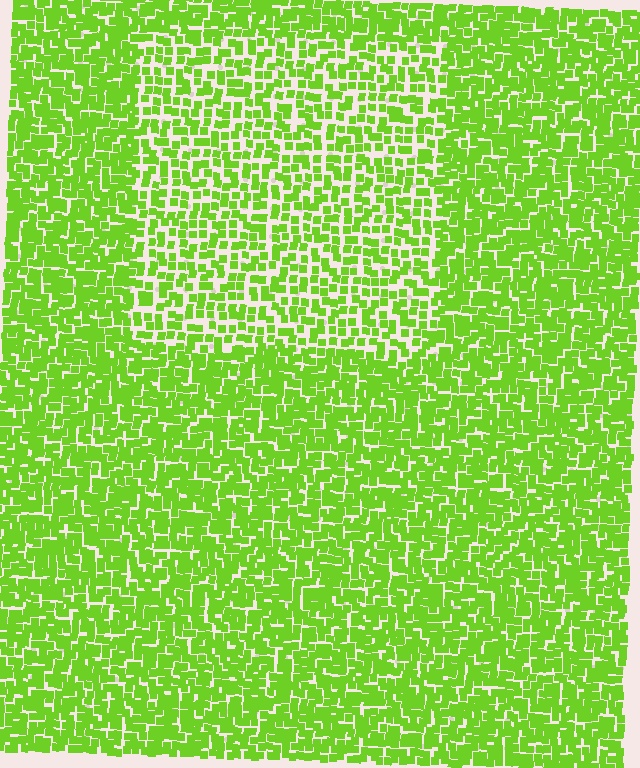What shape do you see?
I see a rectangle.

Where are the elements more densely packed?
The elements are more densely packed outside the rectangle boundary.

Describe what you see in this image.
The image contains small lime elements arranged at two different densities. A rectangle-shaped region is visible where the elements are less densely packed than the surrounding area.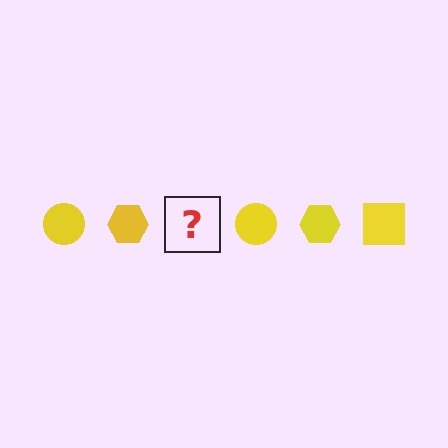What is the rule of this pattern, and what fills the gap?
The rule is that the pattern cycles through circle, hexagon, square shapes in yellow. The gap should be filled with a yellow square.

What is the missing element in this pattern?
The missing element is a yellow square.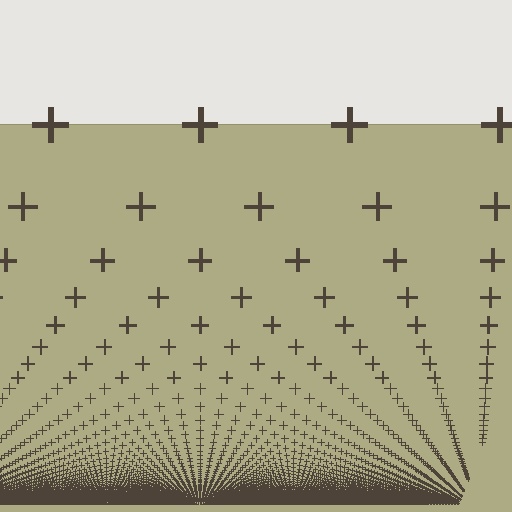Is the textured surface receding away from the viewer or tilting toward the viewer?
The surface appears to tilt toward the viewer. Texture elements get larger and sparser toward the top.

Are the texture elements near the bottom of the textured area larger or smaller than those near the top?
Smaller. The gradient is inverted — elements near the bottom are smaller and denser.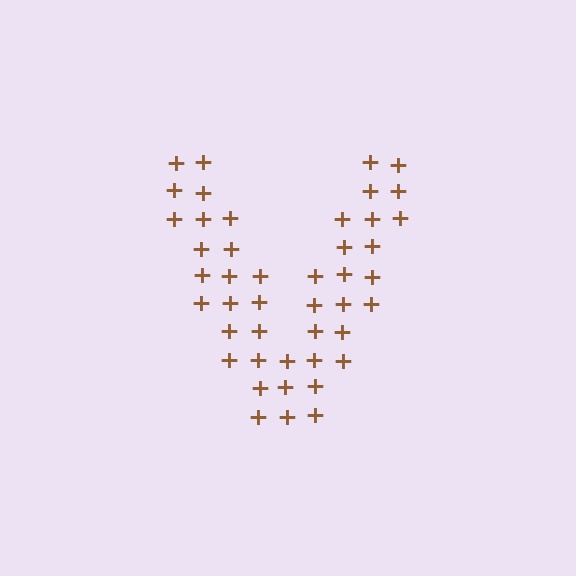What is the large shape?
The large shape is the letter V.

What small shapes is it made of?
It is made of small plus signs.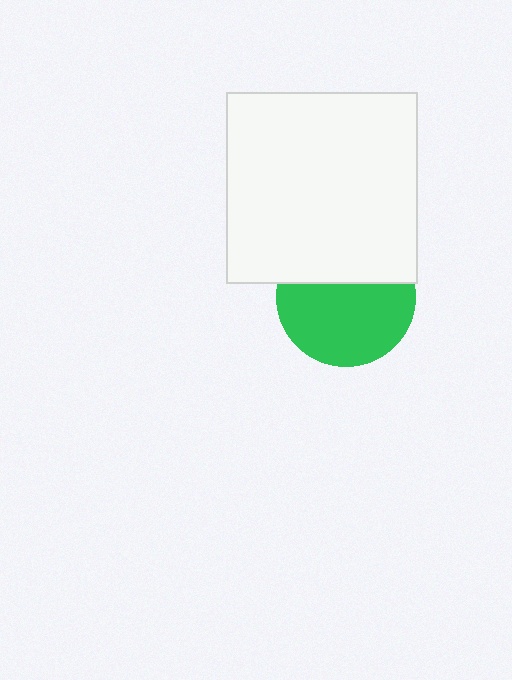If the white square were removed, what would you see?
You would see the complete green circle.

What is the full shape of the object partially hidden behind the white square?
The partially hidden object is a green circle.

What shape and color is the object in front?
The object in front is a white square.